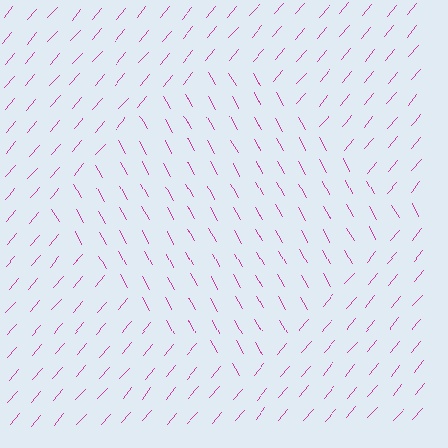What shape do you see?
I see a diamond.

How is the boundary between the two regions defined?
The boundary is defined purely by a change in line orientation (approximately 69 degrees difference). All lines are the same color and thickness.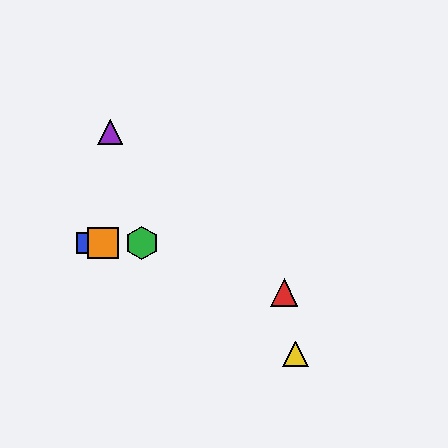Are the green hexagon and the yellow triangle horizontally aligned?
No, the green hexagon is at y≈243 and the yellow triangle is at y≈354.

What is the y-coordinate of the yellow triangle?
The yellow triangle is at y≈354.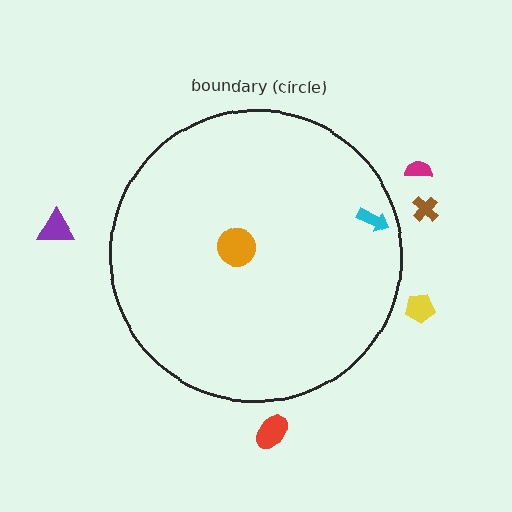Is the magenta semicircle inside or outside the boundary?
Outside.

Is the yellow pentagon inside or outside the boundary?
Outside.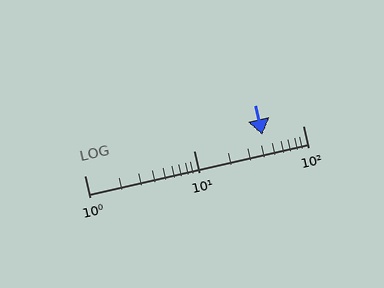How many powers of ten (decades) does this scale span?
The scale spans 2 decades, from 1 to 100.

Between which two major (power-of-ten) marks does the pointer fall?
The pointer is between 10 and 100.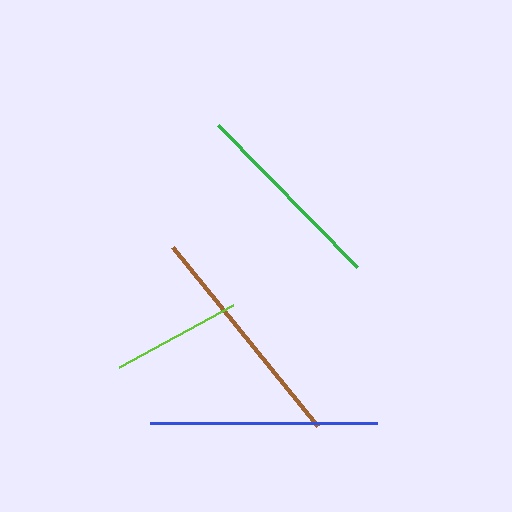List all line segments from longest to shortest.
From longest to shortest: brown, blue, green, lime.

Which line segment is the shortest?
The lime line is the shortest at approximately 130 pixels.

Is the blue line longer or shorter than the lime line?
The blue line is longer than the lime line.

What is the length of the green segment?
The green segment is approximately 199 pixels long.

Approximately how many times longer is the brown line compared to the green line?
The brown line is approximately 1.2 times the length of the green line.